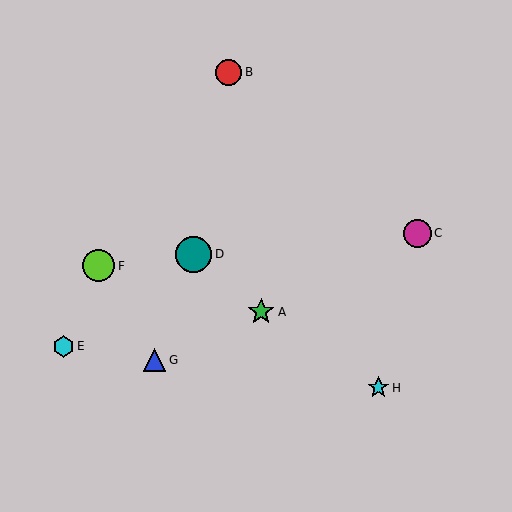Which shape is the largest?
The teal circle (labeled D) is the largest.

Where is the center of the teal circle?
The center of the teal circle is at (194, 254).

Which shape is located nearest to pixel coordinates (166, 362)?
The blue triangle (labeled G) at (155, 360) is nearest to that location.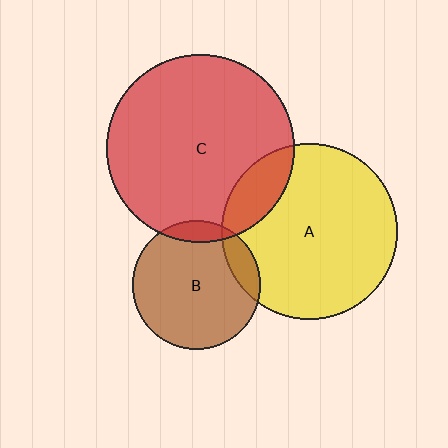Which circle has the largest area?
Circle C (red).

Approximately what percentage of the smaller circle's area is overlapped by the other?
Approximately 15%.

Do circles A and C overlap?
Yes.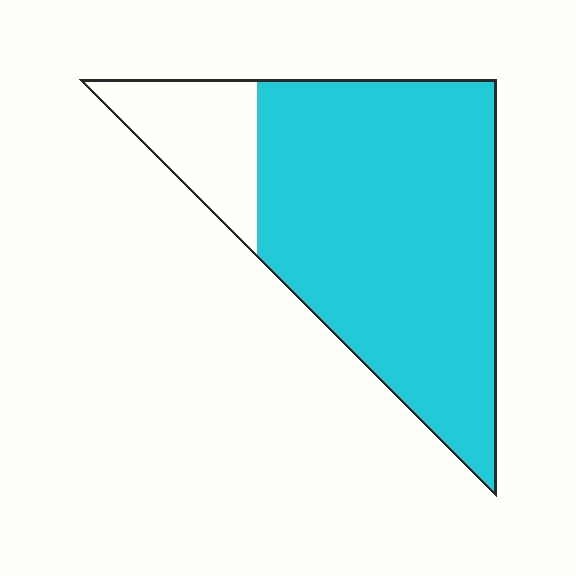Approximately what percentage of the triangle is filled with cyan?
Approximately 80%.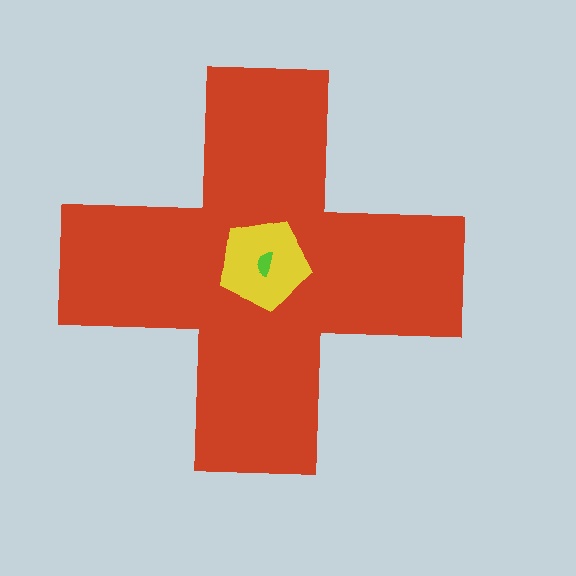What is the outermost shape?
The red cross.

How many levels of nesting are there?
3.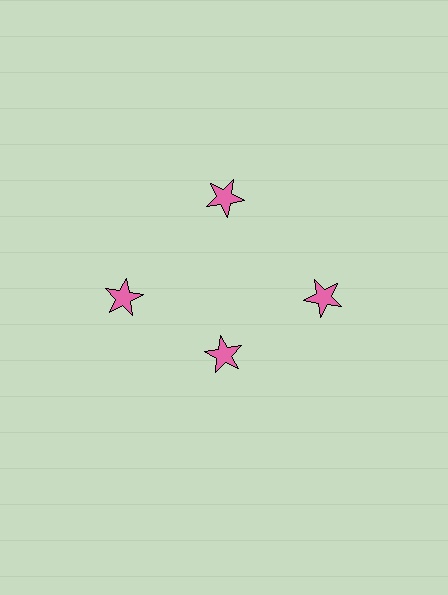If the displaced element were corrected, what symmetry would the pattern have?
It would have 4-fold rotational symmetry — the pattern would map onto itself every 90 degrees.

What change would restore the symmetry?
The symmetry would be restored by moving it outward, back onto the ring so that all 4 stars sit at equal angles and equal distance from the center.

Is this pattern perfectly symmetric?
No. The 4 pink stars are arranged in a ring, but one element near the 6 o'clock position is pulled inward toward the center, breaking the 4-fold rotational symmetry.